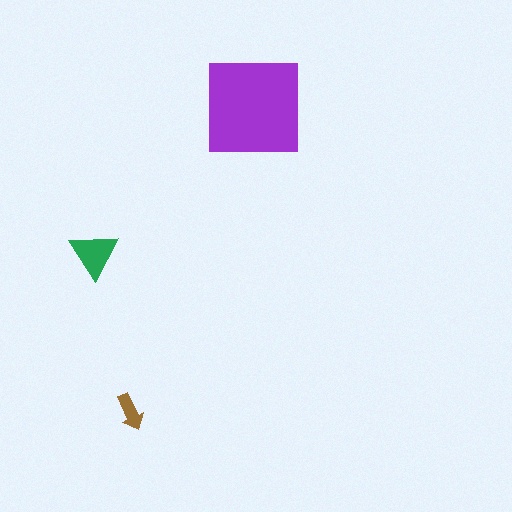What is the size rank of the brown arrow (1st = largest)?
3rd.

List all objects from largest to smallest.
The purple square, the green triangle, the brown arrow.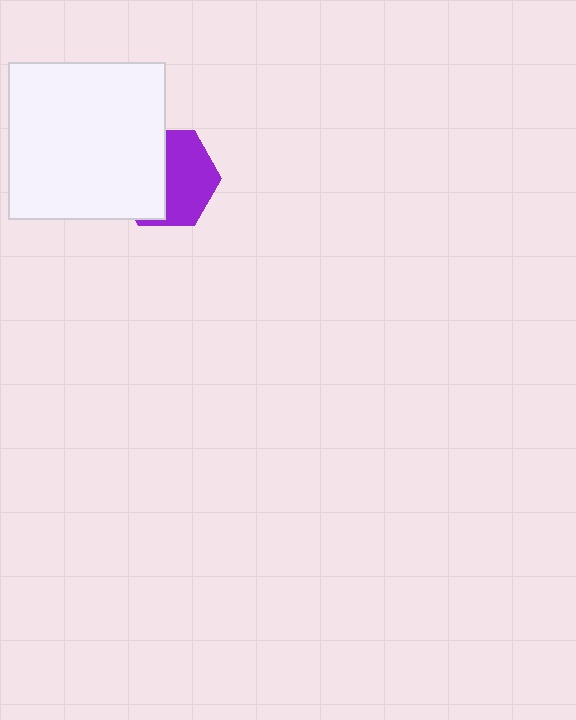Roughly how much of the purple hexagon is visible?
About half of it is visible (roughly 53%).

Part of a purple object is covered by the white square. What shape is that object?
It is a hexagon.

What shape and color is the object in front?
The object in front is a white square.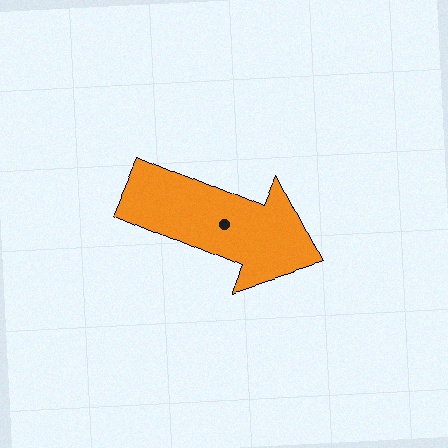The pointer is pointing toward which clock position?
Roughly 4 o'clock.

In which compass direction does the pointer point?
Southeast.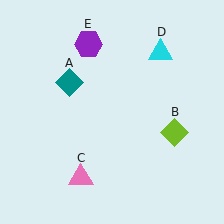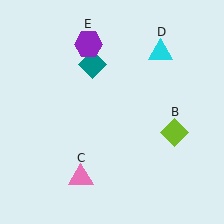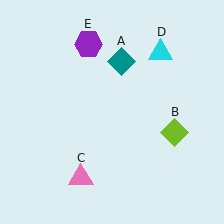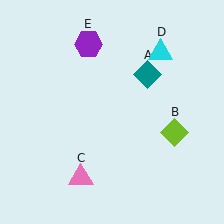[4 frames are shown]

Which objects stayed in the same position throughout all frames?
Lime diamond (object B) and pink triangle (object C) and cyan triangle (object D) and purple hexagon (object E) remained stationary.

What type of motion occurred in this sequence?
The teal diamond (object A) rotated clockwise around the center of the scene.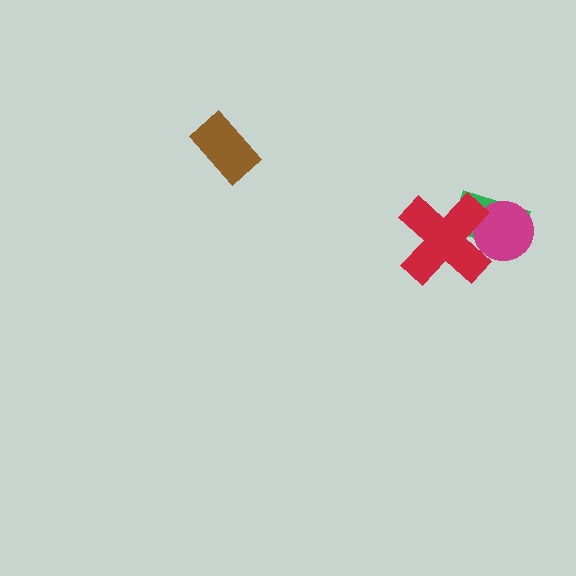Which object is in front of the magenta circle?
The red cross is in front of the magenta circle.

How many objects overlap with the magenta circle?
2 objects overlap with the magenta circle.